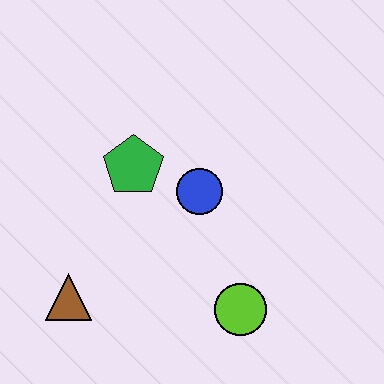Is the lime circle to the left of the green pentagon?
No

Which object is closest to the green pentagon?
The blue circle is closest to the green pentagon.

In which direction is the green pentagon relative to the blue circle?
The green pentagon is to the left of the blue circle.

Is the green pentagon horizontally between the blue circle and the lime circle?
No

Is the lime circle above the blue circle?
No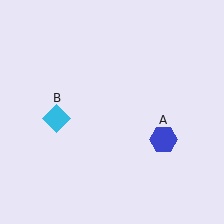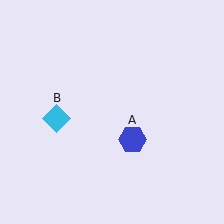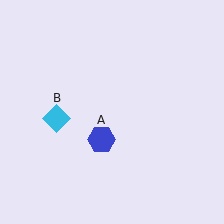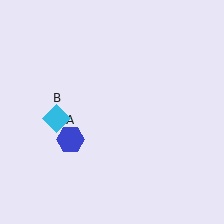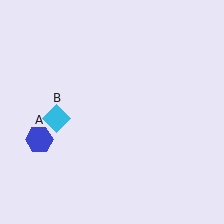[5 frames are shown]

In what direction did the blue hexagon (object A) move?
The blue hexagon (object A) moved left.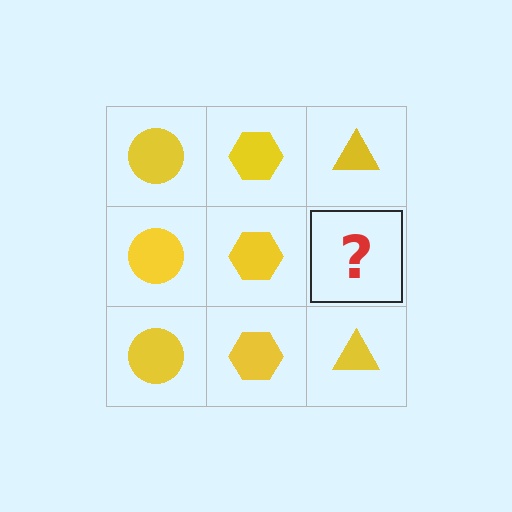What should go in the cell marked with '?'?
The missing cell should contain a yellow triangle.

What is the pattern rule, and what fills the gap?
The rule is that each column has a consistent shape. The gap should be filled with a yellow triangle.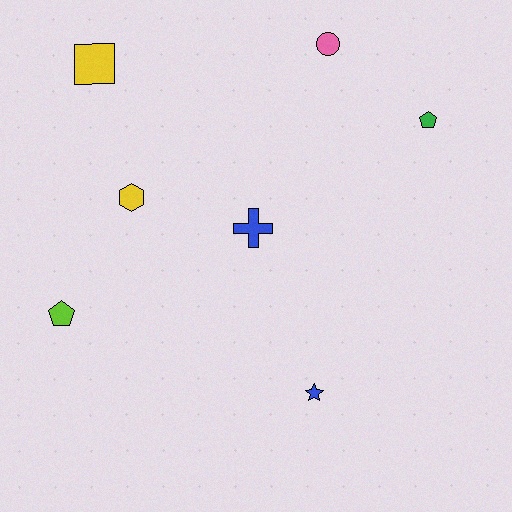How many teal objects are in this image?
There are no teal objects.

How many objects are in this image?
There are 7 objects.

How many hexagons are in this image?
There is 1 hexagon.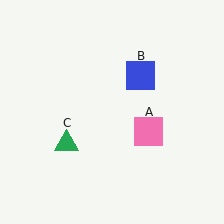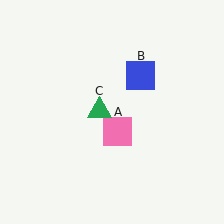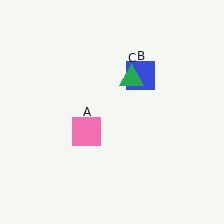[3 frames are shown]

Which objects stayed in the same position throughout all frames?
Blue square (object B) remained stationary.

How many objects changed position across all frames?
2 objects changed position: pink square (object A), green triangle (object C).